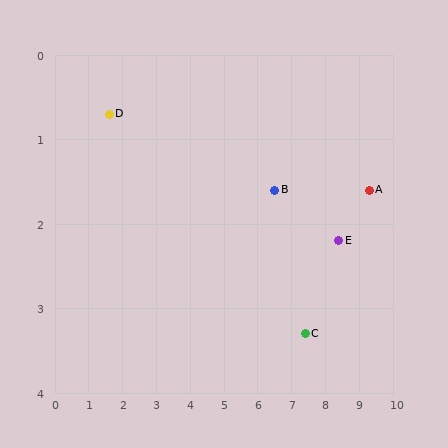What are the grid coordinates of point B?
Point B is at approximately (6.5, 1.6).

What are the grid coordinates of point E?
Point E is at approximately (8.4, 2.2).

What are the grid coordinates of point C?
Point C is at approximately (7.4, 3.3).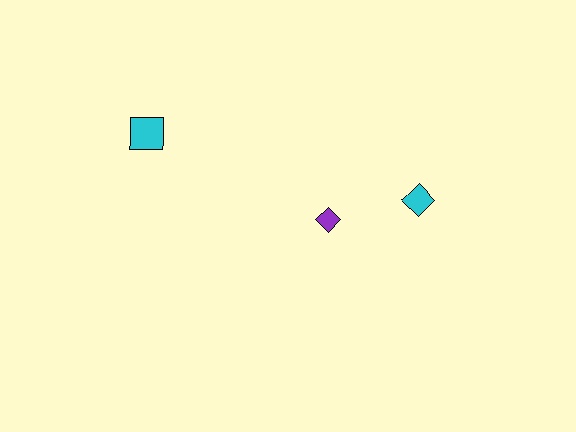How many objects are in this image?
There are 3 objects.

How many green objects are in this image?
There are no green objects.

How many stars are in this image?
There are no stars.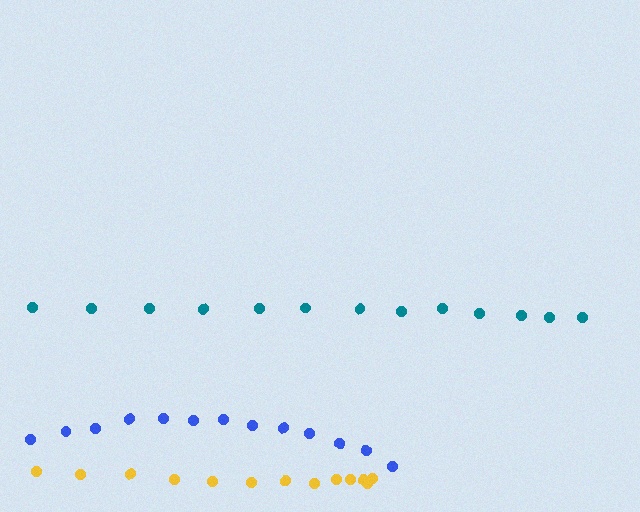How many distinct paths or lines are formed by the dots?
There are 3 distinct paths.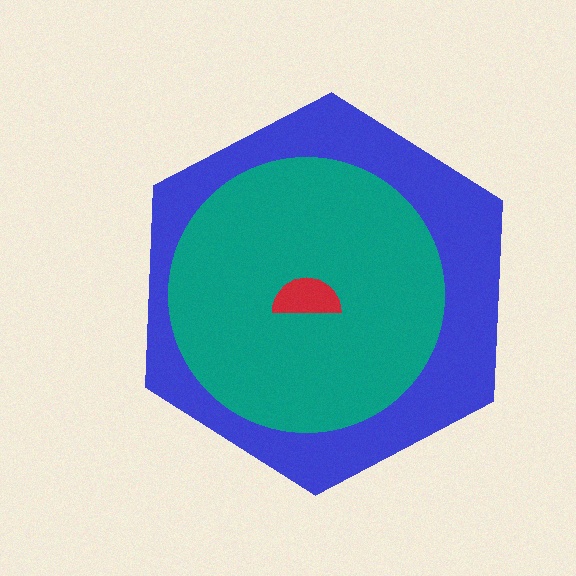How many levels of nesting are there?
3.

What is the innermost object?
The red semicircle.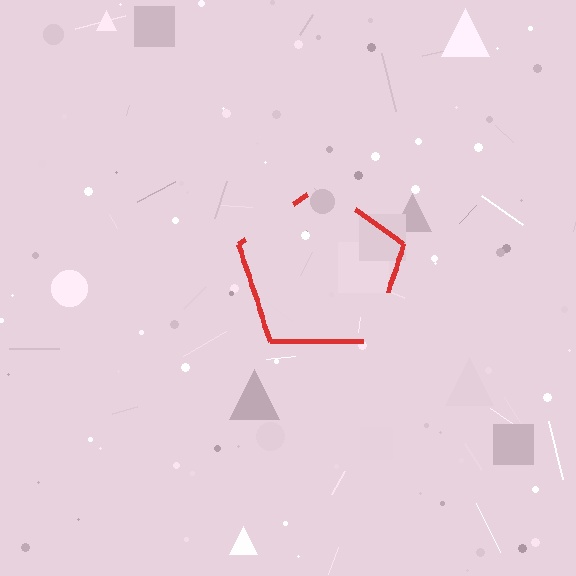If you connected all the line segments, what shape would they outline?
They would outline a pentagon.